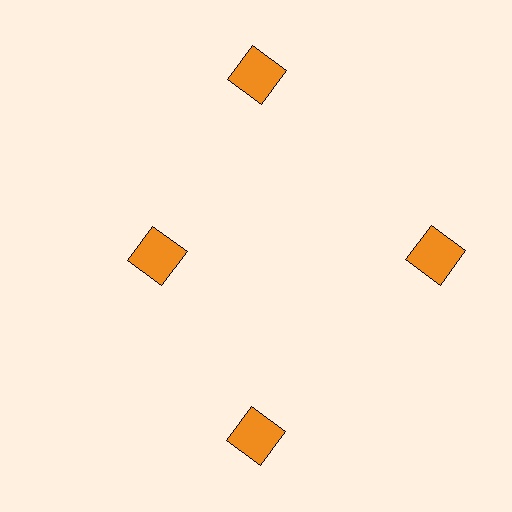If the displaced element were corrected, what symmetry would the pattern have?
It would have 4-fold rotational symmetry — the pattern would map onto itself every 90 degrees.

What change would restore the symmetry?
The symmetry would be restored by moving it outward, back onto the ring so that all 4 squares sit at equal angles and equal distance from the center.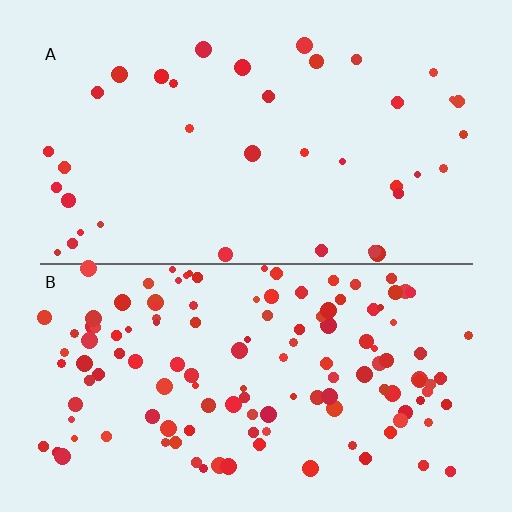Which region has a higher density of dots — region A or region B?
B (the bottom).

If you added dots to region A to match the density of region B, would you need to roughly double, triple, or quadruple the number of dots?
Approximately triple.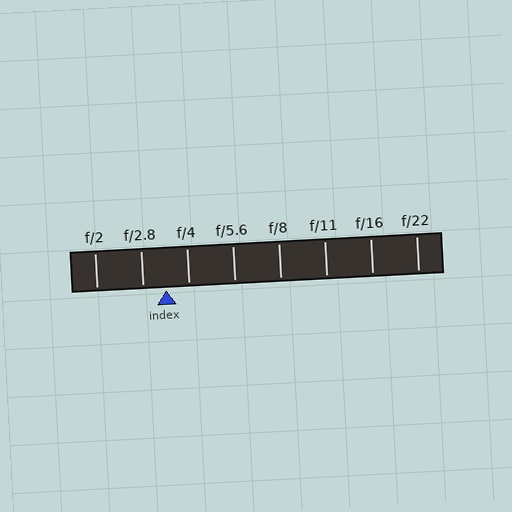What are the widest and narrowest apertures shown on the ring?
The widest aperture shown is f/2 and the narrowest is f/22.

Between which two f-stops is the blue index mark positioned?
The index mark is between f/2.8 and f/4.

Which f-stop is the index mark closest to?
The index mark is closest to f/4.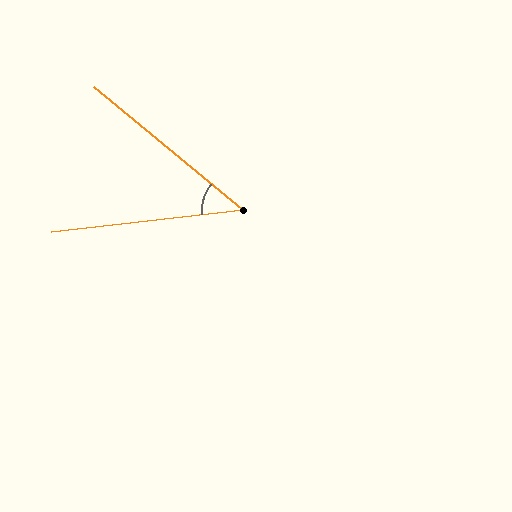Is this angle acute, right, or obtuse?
It is acute.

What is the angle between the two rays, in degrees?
Approximately 46 degrees.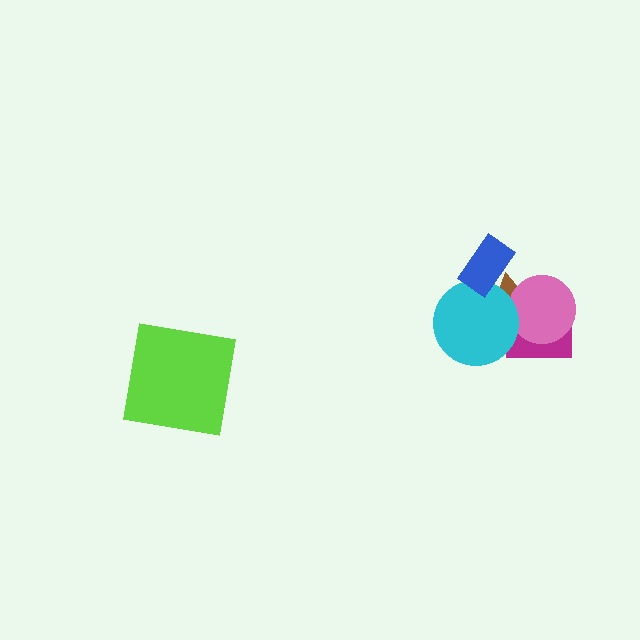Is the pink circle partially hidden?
Yes, it is partially covered by another shape.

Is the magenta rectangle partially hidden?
Yes, it is partially covered by another shape.